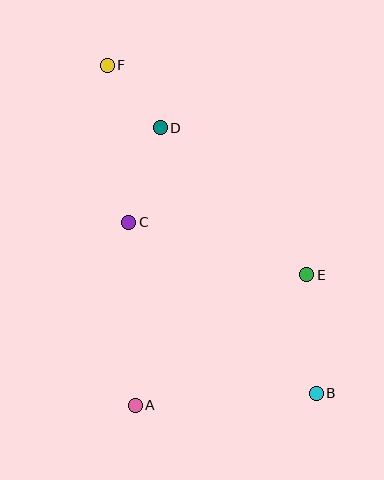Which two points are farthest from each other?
Points B and F are farthest from each other.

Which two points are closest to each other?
Points D and F are closest to each other.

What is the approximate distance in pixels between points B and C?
The distance between B and C is approximately 254 pixels.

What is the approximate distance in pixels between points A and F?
The distance between A and F is approximately 341 pixels.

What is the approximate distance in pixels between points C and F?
The distance between C and F is approximately 159 pixels.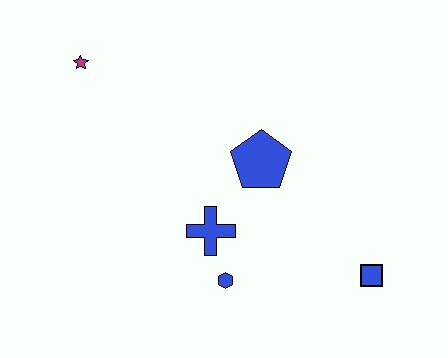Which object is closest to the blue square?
The blue hexagon is closest to the blue square.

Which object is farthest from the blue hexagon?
The magenta star is farthest from the blue hexagon.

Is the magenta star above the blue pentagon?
Yes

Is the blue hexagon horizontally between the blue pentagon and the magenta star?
Yes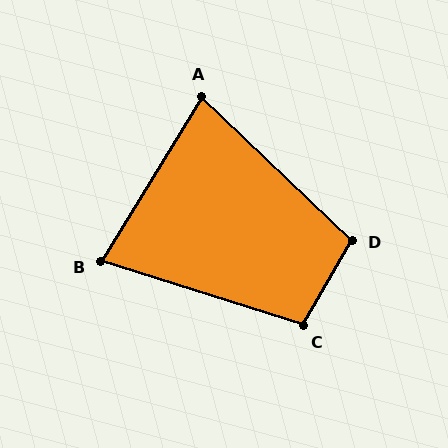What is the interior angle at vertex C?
Approximately 102 degrees (obtuse).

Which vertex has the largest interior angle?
D, at approximately 104 degrees.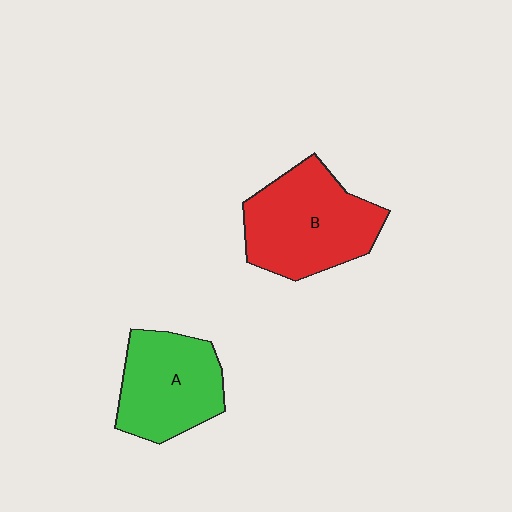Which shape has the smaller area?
Shape A (green).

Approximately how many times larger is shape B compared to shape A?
Approximately 1.2 times.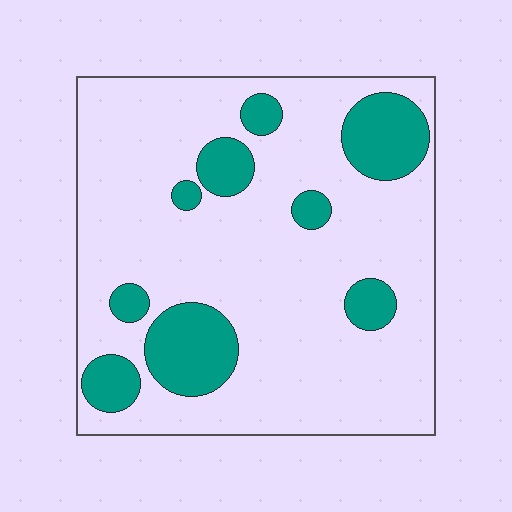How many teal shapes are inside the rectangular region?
9.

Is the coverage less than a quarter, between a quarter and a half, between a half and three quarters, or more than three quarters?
Less than a quarter.